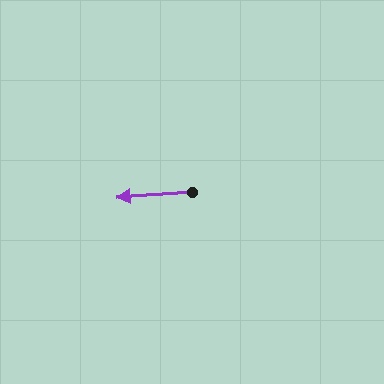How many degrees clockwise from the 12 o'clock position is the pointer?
Approximately 266 degrees.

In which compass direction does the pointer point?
West.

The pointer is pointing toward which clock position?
Roughly 9 o'clock.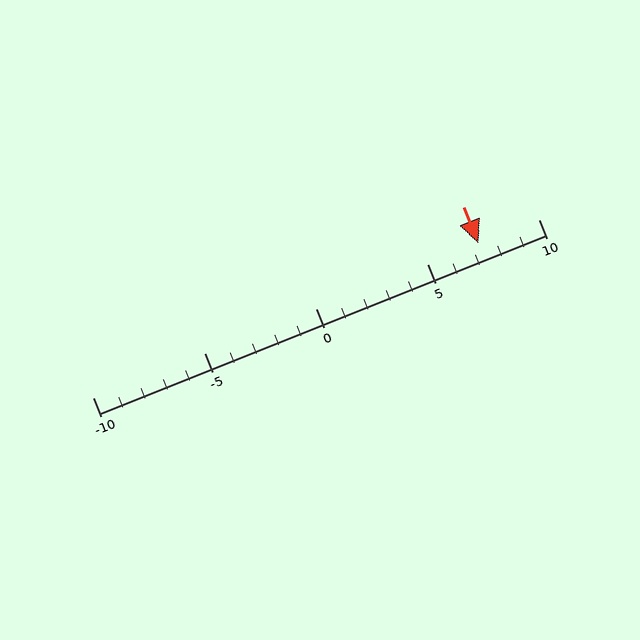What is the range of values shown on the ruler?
The ruler shows values from -10 to 10.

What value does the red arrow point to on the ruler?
The red arrow points to approximately 7.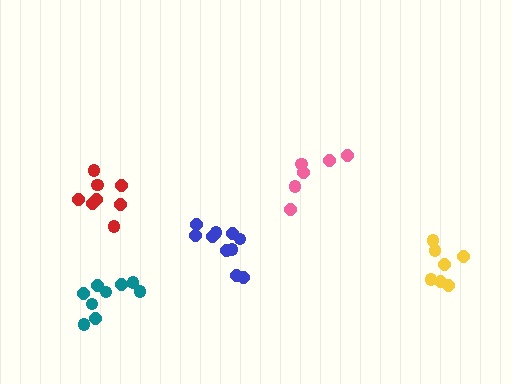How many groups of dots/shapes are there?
There are 5 groups.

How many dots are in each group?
Group 1: 7 dots, Group 2: 6 dots, Group 3: 10 dots, Group 4: 8 dots, Group 5: 9 dots (40 total).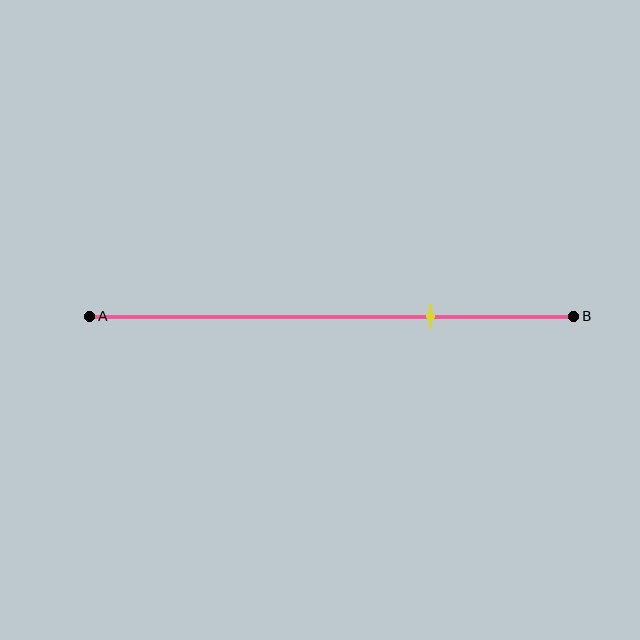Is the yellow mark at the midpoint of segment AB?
No, the mark is at about 70% from A, not at the 50% midpoint.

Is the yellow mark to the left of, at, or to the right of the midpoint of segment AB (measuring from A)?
The yellow mark is to the right of the midpoint of segment AB.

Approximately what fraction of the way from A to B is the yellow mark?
The yellow mark is approximately 70% of the way from A to B.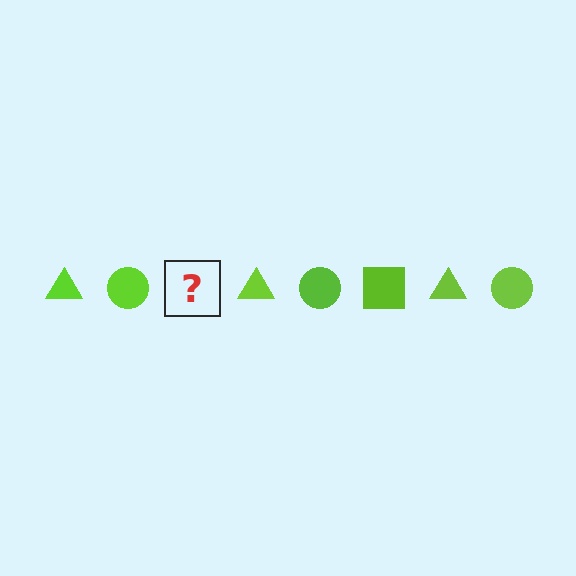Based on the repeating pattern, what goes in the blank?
The blank should be a lime square.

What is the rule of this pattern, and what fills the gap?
The rule is that the pattern cycles through triangle, circle, square shapes in lime. The gap should be filled with a lime square.